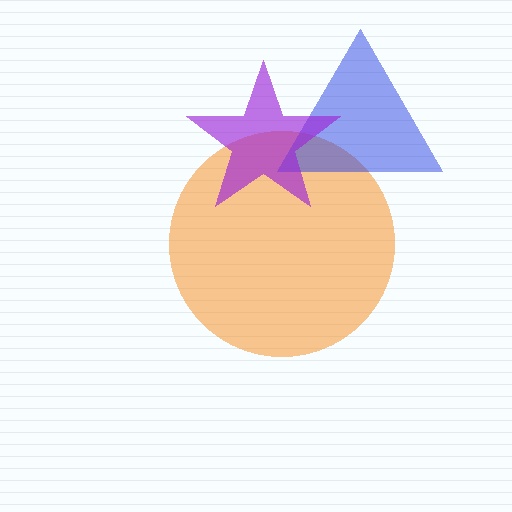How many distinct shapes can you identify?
There are 3 distinct shapes: an orange circle, a blue triangle, a purple star.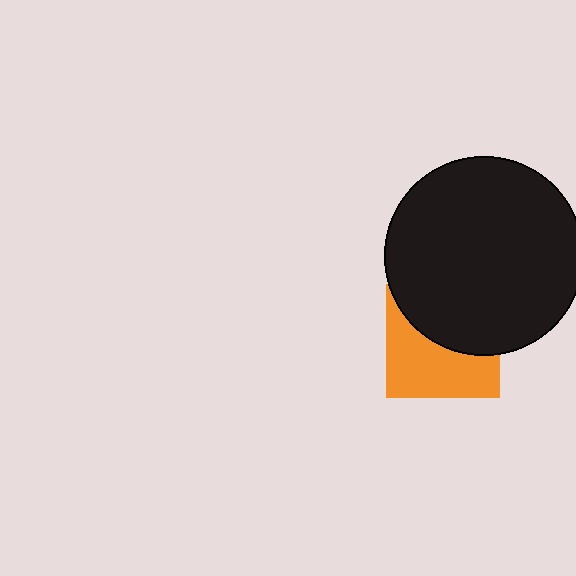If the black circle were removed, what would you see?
You would see the complete orange square.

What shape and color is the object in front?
The object in front is a black circle.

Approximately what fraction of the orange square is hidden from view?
Roughly 48% of the orange square is hidden behind the black circle.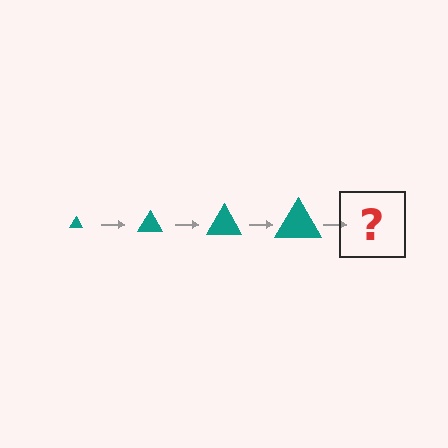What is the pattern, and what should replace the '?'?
The pattern is that the triangle gets progressively larger each step. The '?' should be a teal triangle, larger than the previous one.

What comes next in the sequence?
The next element should be a teal triangle, larger than the previous one.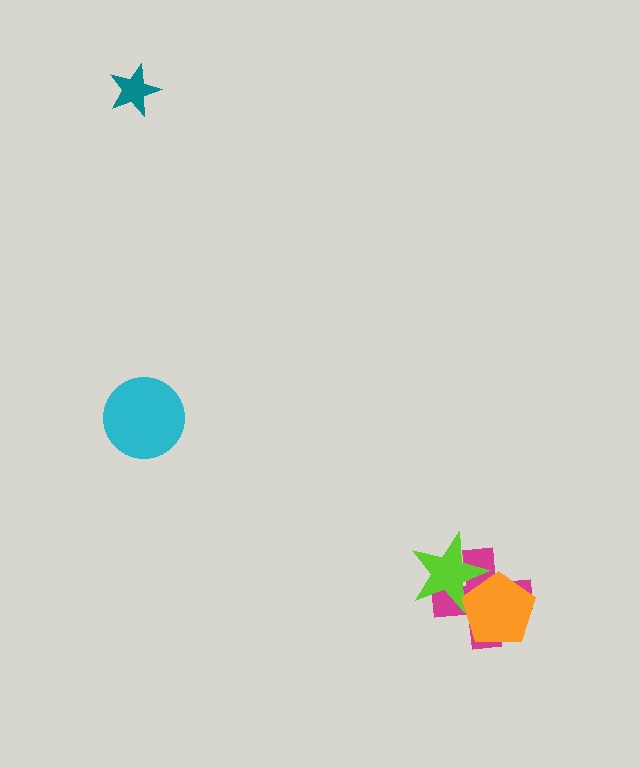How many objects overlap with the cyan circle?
0 objects overlap with the cyan circle.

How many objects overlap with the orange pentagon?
2 objects overlap with the orange pentagon.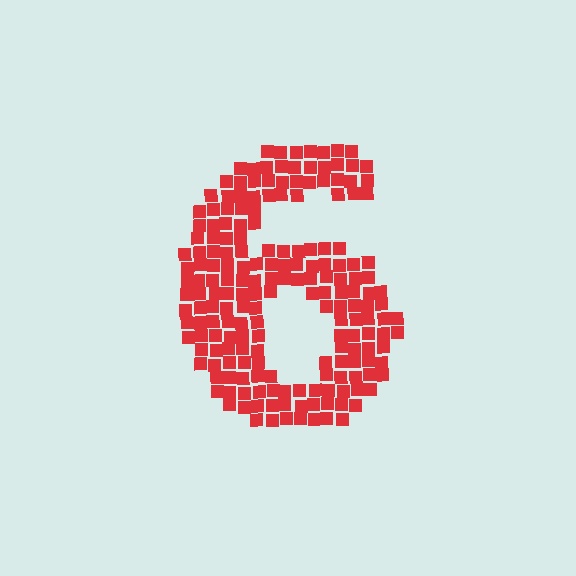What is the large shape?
The large shape is the digit 6.